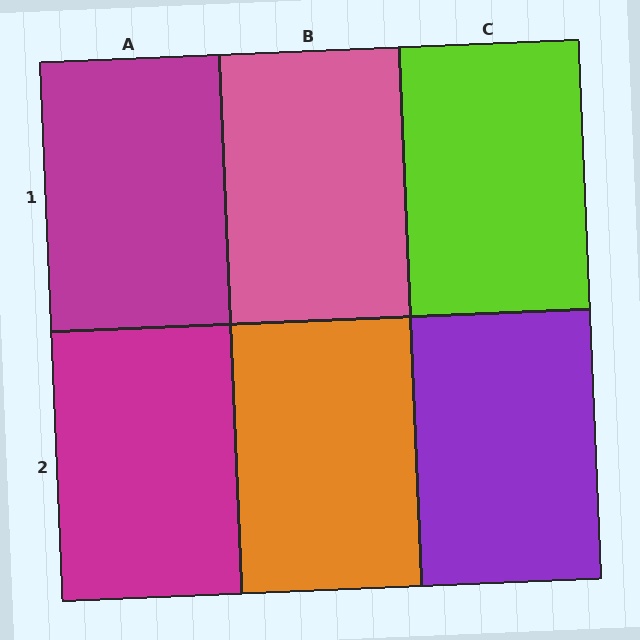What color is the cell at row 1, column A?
Magenta.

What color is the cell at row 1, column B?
Pink.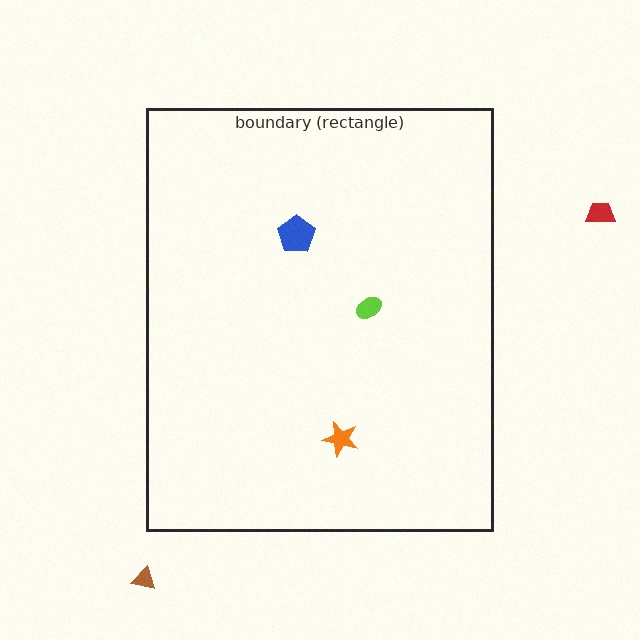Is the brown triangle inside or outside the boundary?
Outside.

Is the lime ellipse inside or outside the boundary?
Inside.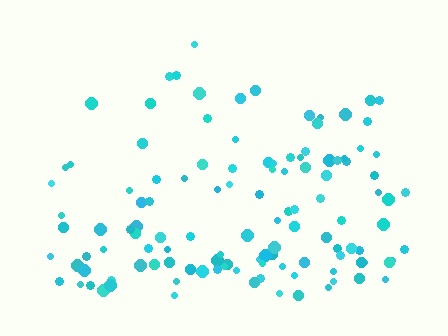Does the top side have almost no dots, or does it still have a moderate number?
Still a moderate number, just noticeably fewer than the bottom.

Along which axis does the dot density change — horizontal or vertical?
Vertical.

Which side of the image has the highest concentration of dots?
The bottom.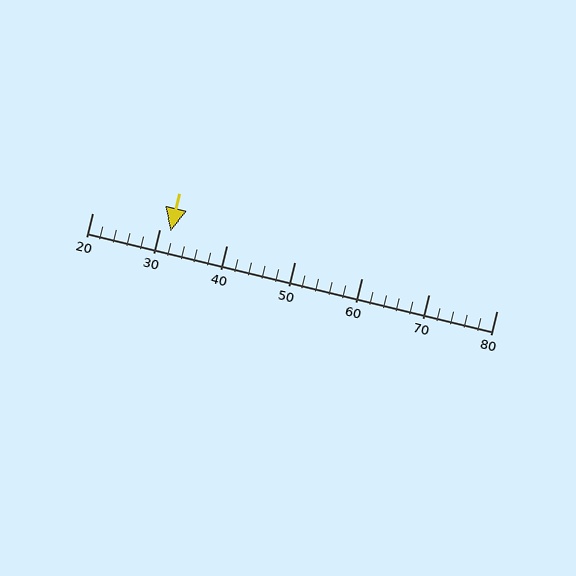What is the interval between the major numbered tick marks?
The major tick marks are spaced 10 units apart.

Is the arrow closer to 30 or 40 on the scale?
The arrow is closer to 30.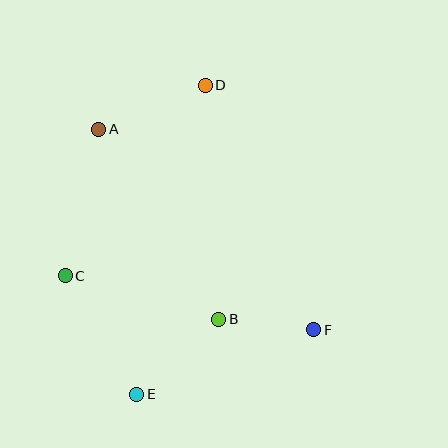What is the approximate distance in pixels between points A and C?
The distance between A and C is approximately 150 pixels.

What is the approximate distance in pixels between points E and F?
The distance between E and F is approximately 188 pixels.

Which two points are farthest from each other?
Points D and E are farthest from each other.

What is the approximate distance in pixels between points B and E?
The distance between B and E is approximately 111 pixels.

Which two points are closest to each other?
Points B and F are closest to each other.